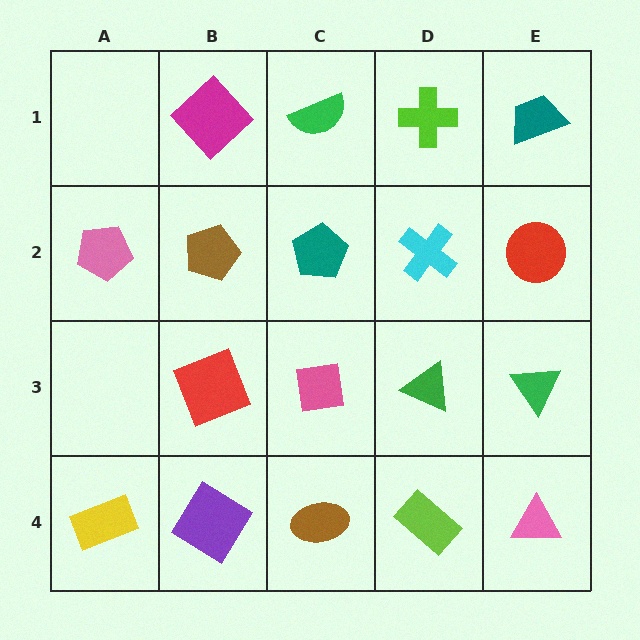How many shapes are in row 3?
4 shapes.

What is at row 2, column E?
A red circle.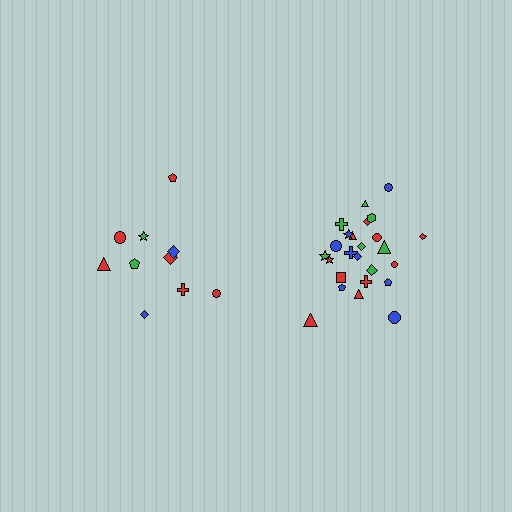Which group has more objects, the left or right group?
The right group.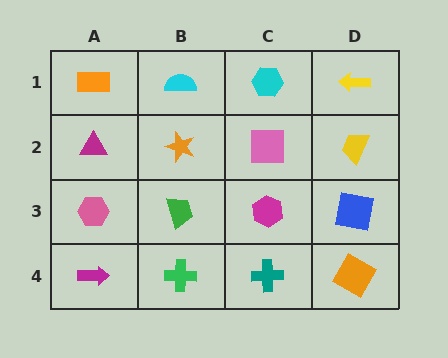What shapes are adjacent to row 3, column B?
An orange star (row 2, column B), a green cross (row 4, column B), a pink hexagon (row 3, column A), a magenta hexagon (row 3, column C).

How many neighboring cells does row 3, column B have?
4.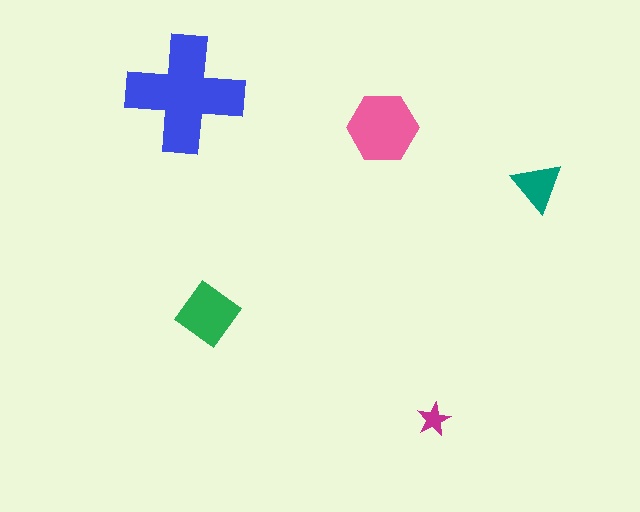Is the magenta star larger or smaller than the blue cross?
Smaller.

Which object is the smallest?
The magenta star.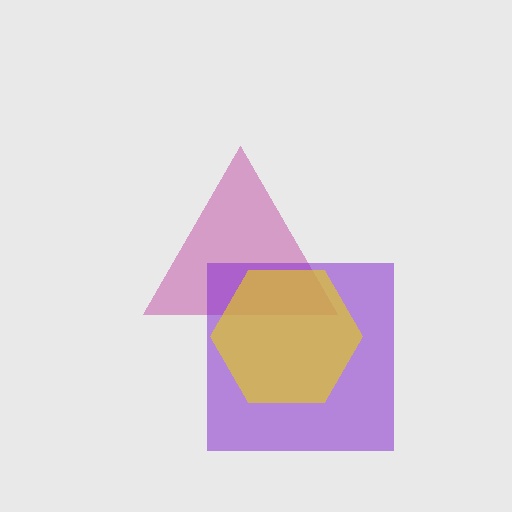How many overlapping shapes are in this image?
There are 3 overlapping shapes in the image.